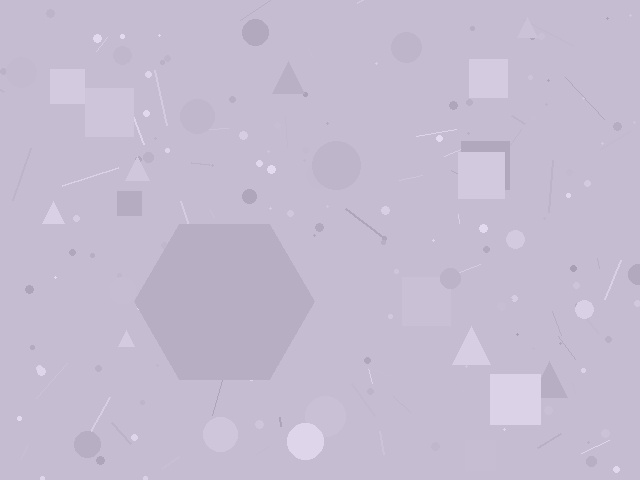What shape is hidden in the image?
A hexagon is hidden in the image.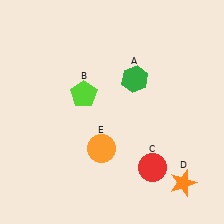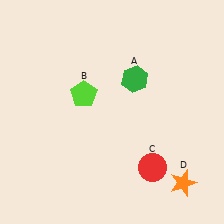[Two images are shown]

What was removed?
The orange circle (E) was removed in Image 2.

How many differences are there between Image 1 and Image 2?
There is 1 difference between the two images.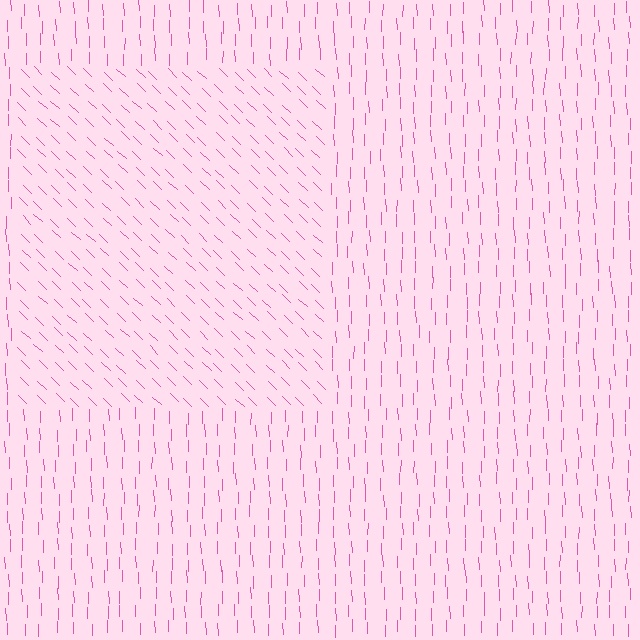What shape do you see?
I see a rectangle.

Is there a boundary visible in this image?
Yes, there is a texture boundary formed by a change in line orientation.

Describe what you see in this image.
The image is filled with small pink line segments. A rectangle region in the image has lines oriented differently from the surrounding lines, creating a visible texture boundary.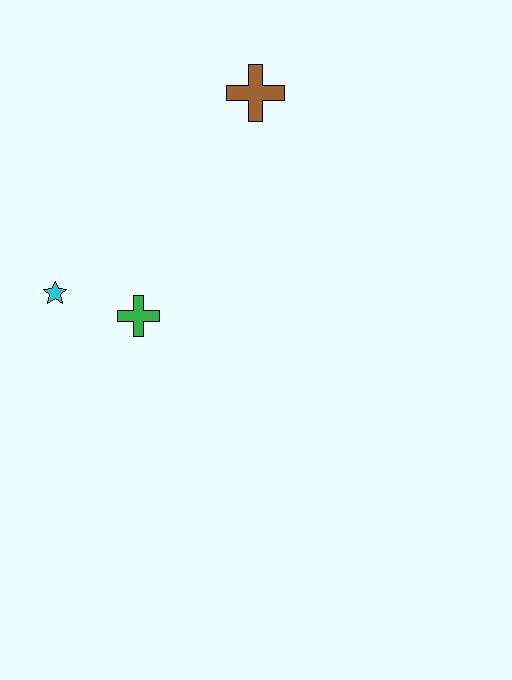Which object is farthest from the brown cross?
The cyan star is farthest from the brown cross.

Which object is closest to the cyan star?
The green cross is closest to the cyan star.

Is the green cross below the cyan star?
Yes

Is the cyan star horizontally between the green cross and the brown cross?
No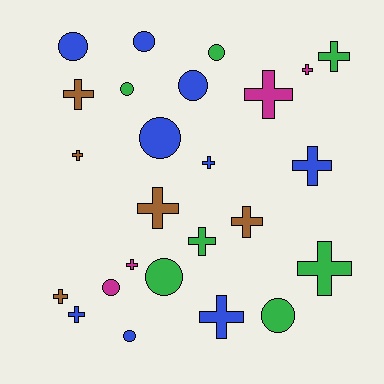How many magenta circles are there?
There is 1 magenta circle.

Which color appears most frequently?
Blue, with 9 objects.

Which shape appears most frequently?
Cross, with 15 objects.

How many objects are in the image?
There are 25 objects.